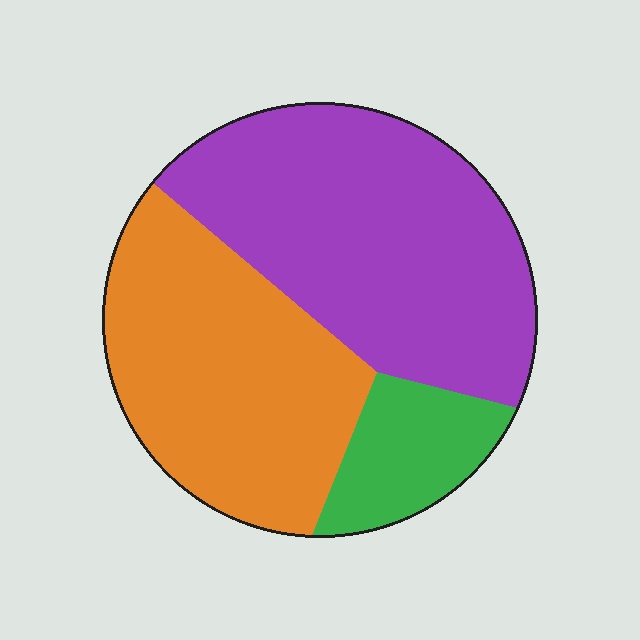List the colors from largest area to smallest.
From largest to smallest: purple, orange, green.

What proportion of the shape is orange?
Orange takes up about two fifths (2/5) of the shape.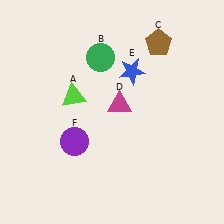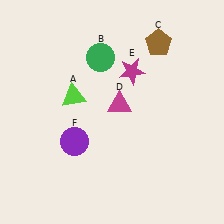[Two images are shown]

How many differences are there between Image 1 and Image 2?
There is 1 difference between the two images.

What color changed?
The star (E) changed from blue in Image 1 to magenta in Image 2.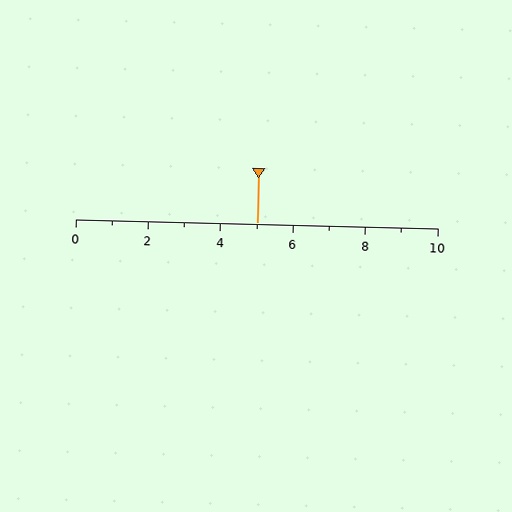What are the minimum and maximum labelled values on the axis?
The axis runs from 0 to 10.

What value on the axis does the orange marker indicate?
The marker indicates approximately 5.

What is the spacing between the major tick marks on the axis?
The major ticks are spaced 2 apart.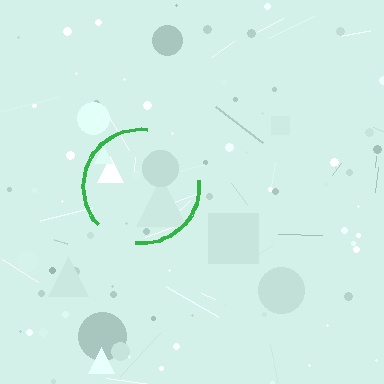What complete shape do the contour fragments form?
The contour fragments form a circle.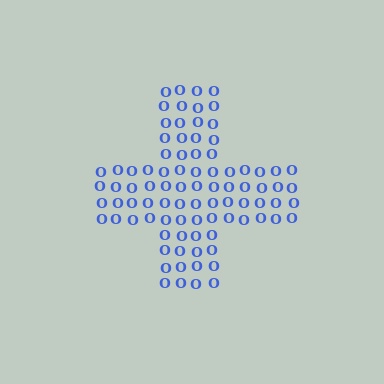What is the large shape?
The large shape is a cross.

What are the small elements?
The small elements are letter O's.